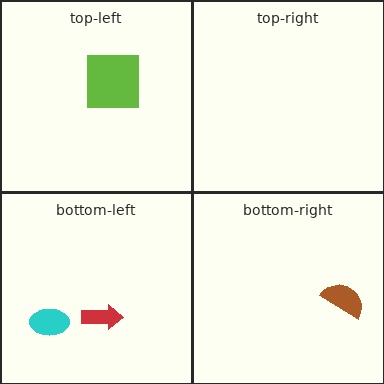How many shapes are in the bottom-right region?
1.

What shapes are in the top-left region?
The lime square.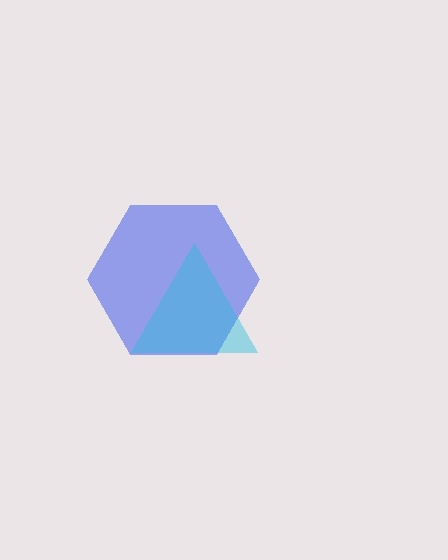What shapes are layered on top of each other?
The layered shapes are: a blue hexagon, a cyan triangle.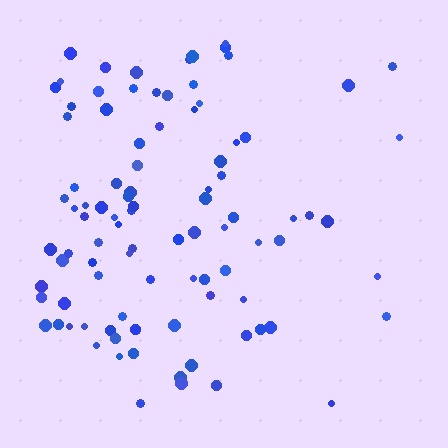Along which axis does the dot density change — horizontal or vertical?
Horizontal.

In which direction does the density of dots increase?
From right to left, with the left side densest.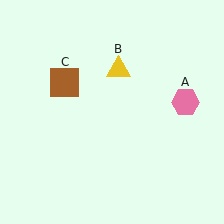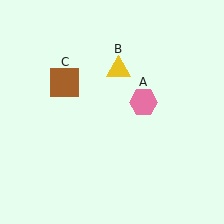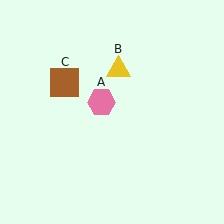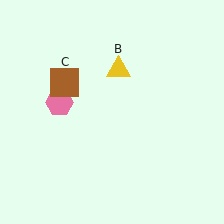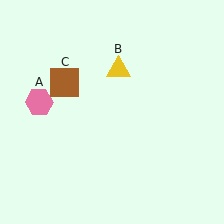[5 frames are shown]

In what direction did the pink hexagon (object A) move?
The pink hexagon (object A) moved left.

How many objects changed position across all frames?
1 object changed position: pink hexagon (object A).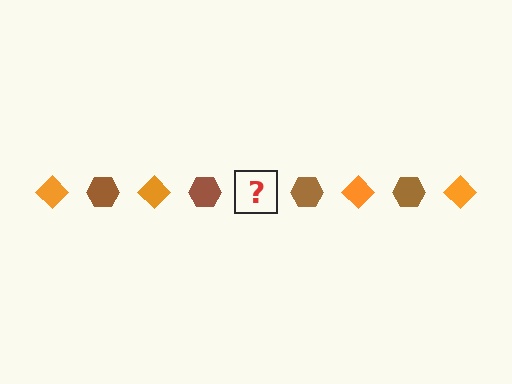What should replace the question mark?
The question mark should be replaced with an orange diamond.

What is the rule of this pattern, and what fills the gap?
The rule is that the pattern alternates between orange diamond and brown hexagon. The gap should be filled with an orange diamond.